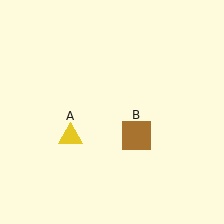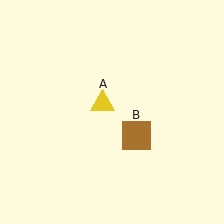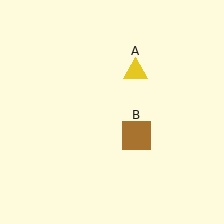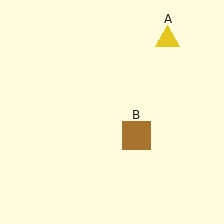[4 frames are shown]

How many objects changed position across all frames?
1 object changed position: yellow triangle (object A).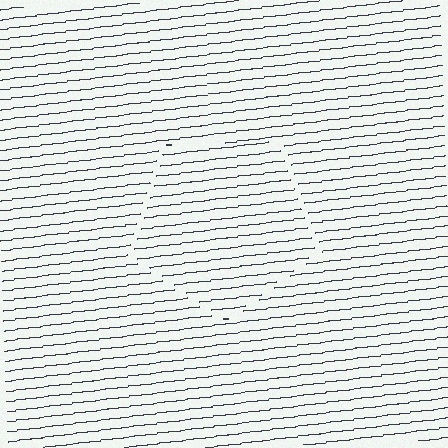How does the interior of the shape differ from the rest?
The interior of the shape contains the same grating, shifted by half a period — the contour is defined by the phase discontinuity where line-ends from the inner and outer gratings abut.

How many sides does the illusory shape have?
5 sides — the line-ends trace a pentagon.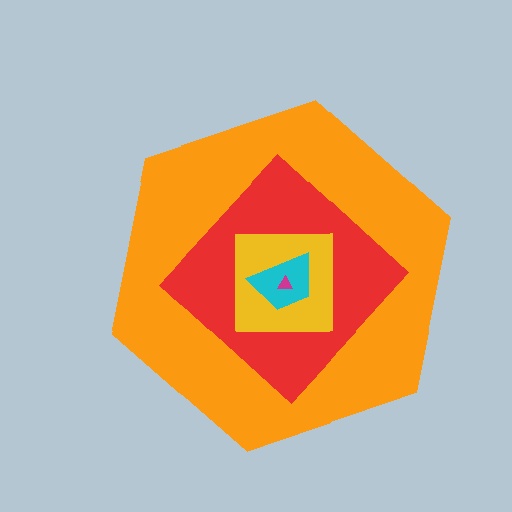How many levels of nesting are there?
5.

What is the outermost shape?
The orange hexagon.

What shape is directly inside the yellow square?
The cyan trapezoid.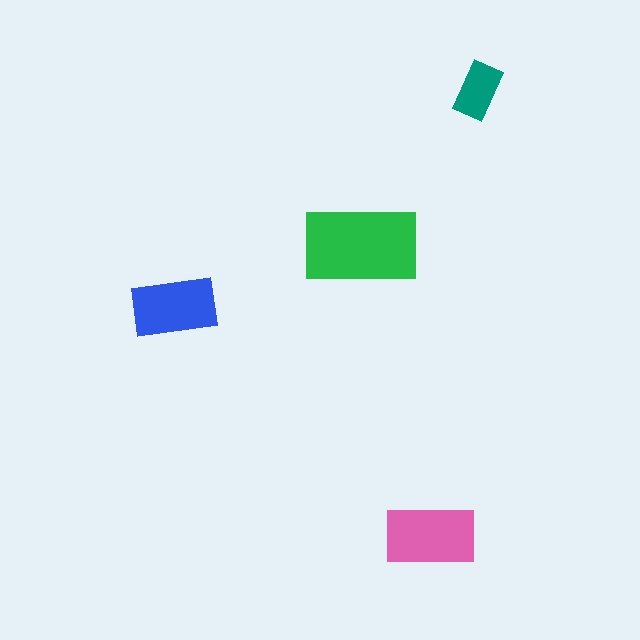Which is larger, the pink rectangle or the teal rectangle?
The pink one.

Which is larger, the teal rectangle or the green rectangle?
The green one.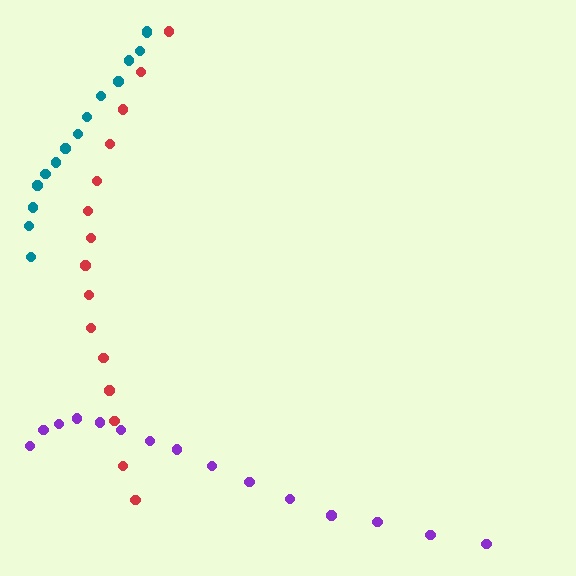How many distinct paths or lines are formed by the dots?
There are 3 distinct paths.